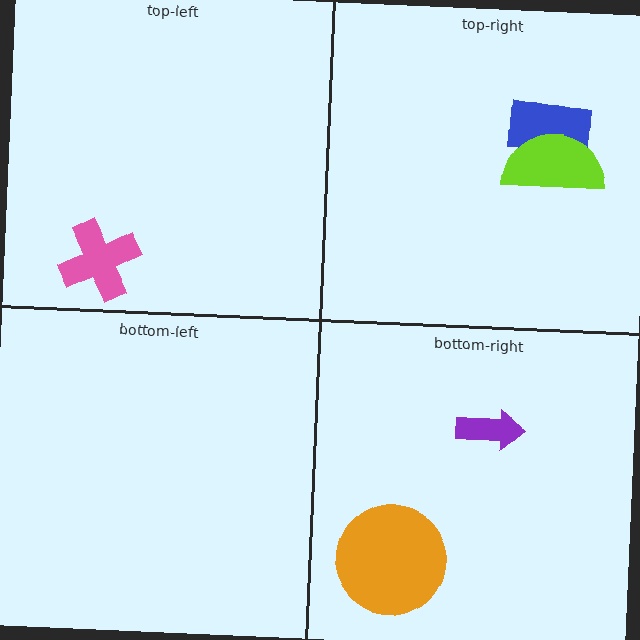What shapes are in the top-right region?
The blue rectangle, the lime semicircle.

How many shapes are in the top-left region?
1.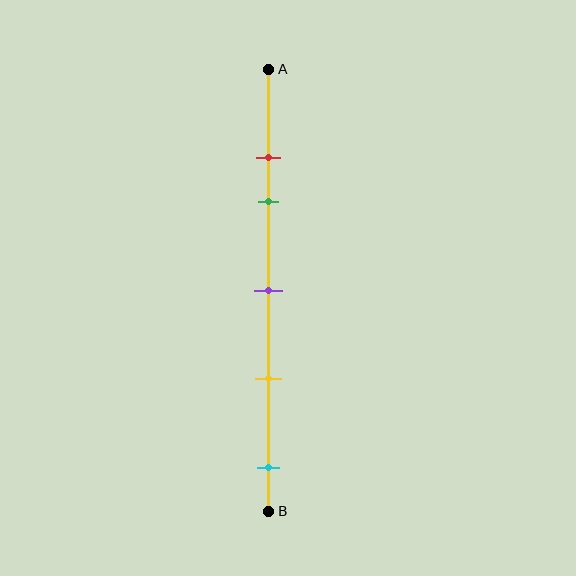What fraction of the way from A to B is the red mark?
The red mark is approximately 20% (0.2) of the way from A to B.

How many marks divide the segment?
There are 5 marks dividing the segment.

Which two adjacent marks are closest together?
The red and green marks are the closest adjacent pair.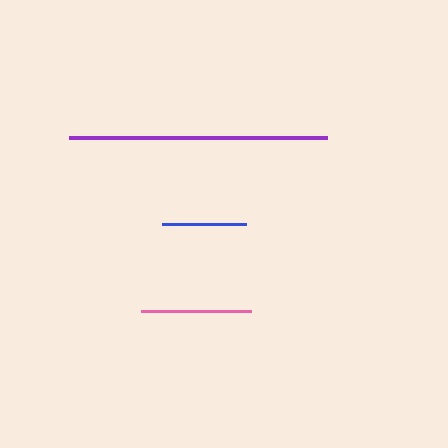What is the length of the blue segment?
The blue segment is approximately 84 pixels long.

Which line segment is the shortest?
The blue line is the shortest at approximately 84 pixels.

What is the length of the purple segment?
The purple segment is approximately 257 pixels long.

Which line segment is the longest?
The purple line is the longest at approximately 257 pixels.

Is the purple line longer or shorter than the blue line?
The purple line is longer than the blue line.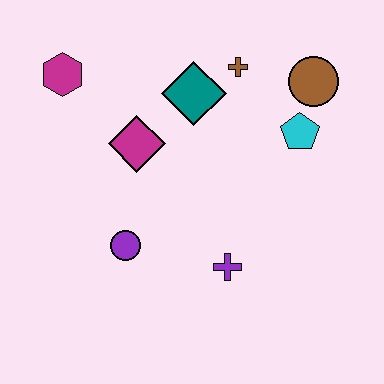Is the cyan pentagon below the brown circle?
Yes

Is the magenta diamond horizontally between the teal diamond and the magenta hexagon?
Yes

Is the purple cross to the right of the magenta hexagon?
Yes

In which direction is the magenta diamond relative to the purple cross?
The magenta diamond is above the purple cross.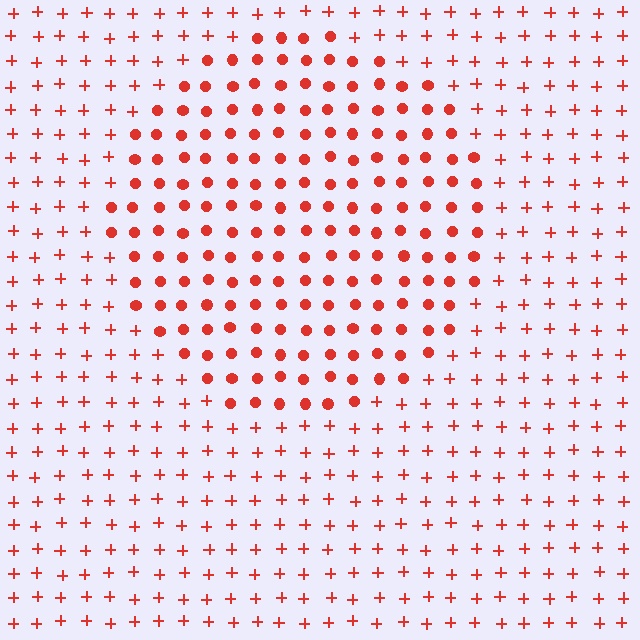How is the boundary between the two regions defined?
The boundary is defined by a change in element shape: circles inside vs. plus signs outside. All elements share the same color and spacing.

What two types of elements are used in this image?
The image uses circles inside the circle region and plus signs outside it.